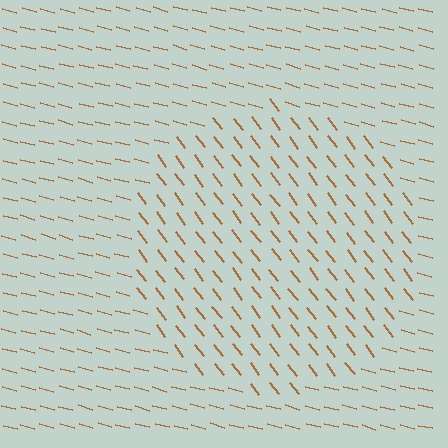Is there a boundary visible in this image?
Yes, there is a texture boundary formed by a change in line orientation.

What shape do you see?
I see a circle.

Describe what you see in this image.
The image is filled with small brown line segments. A circle region in the image has lines oriented differently from the surrounding lines, creating a visible texture boundary.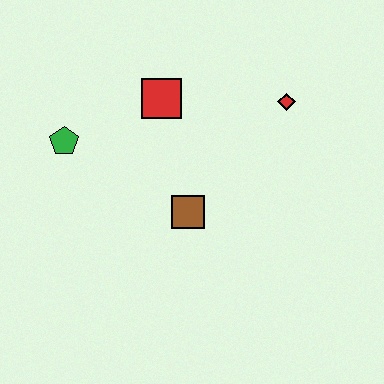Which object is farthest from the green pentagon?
The red diamond is farthest from the green pentagon.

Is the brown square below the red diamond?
Yes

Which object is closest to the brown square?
The red square is closest to the brown square.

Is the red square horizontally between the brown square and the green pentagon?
Yes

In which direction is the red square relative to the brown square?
The red square is above the brown square.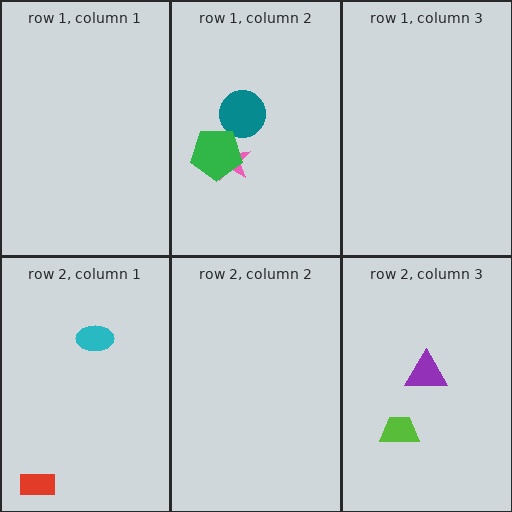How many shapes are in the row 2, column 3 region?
2.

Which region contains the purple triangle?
The row 2, column 3 region.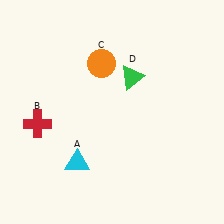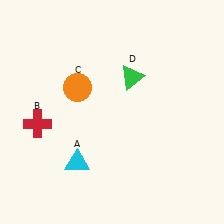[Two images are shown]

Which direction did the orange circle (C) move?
The orange circle (C) moved down.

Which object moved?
The orange circle (C) moved down.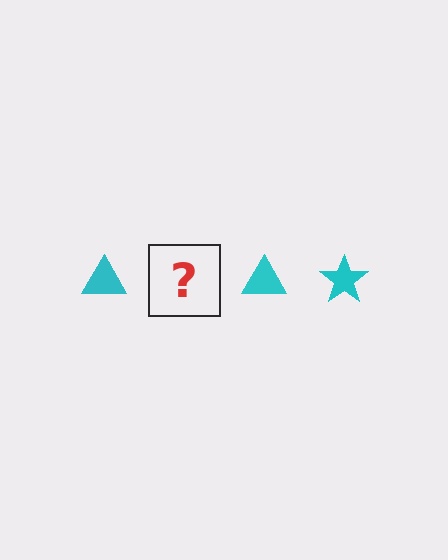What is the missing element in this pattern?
The missing element is a cyan star.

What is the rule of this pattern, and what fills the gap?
The rule is that the pattern cycles through triangle, star shapes in cyan. The gap should be filled with a cyan star.